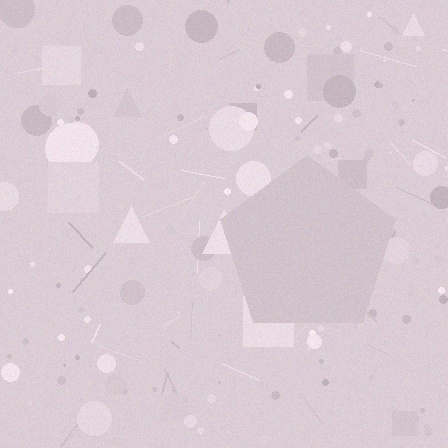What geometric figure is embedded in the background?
A pentagon is embedded in the background.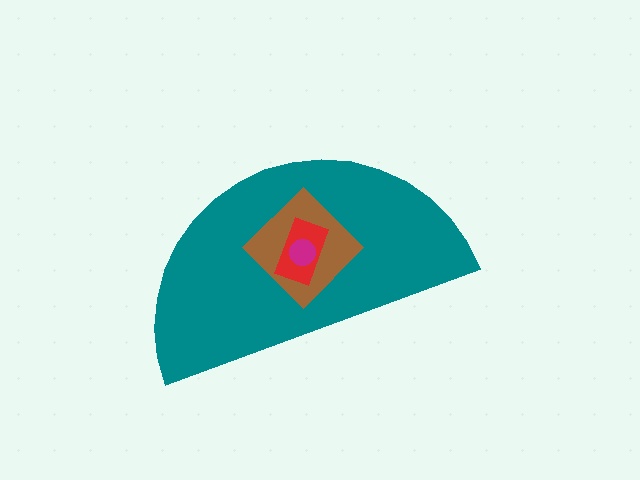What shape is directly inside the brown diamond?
The red rectangle.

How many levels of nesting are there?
4.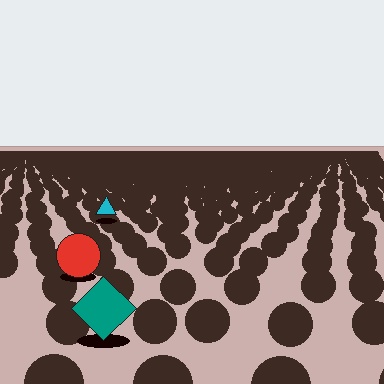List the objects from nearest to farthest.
From nearest to farthest: the teal diamond, the red circle, the cyan triangle.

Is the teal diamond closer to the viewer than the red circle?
Yes. The teal diamond is closer — you can tell from the texture gradient: the ground texture is coarser near it.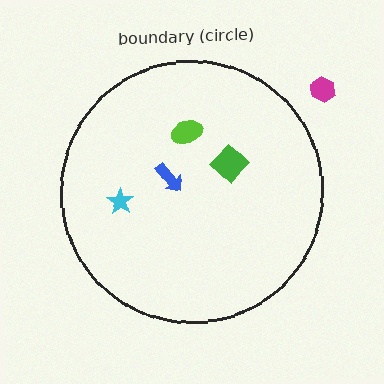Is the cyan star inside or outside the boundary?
Inside.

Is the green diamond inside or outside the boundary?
Inside.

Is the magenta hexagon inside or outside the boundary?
Outside.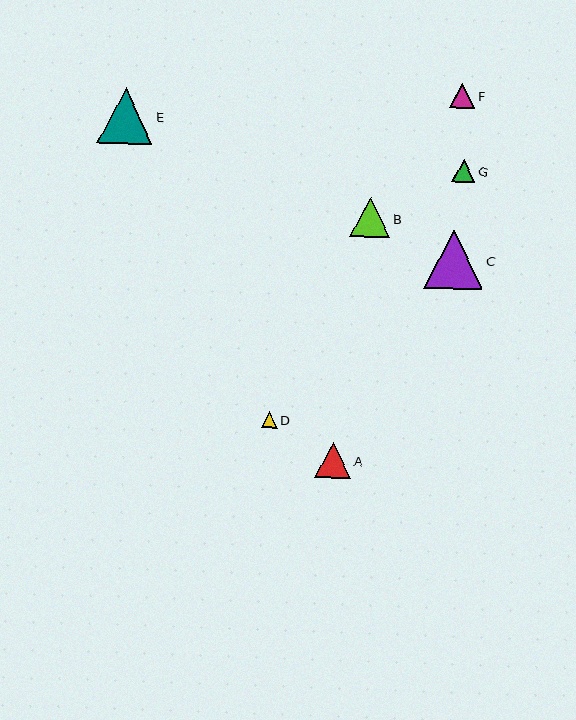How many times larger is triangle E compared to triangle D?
Triangle E is approximately 3.5 times the size of triangle D.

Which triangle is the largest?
Triangle C is the largest with a size of approximately 59 pixels.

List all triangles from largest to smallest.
From largest to smallest: C, E, B, A, F, G, D.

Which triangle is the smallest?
Triangle D is the smallest with a size of approximately 16 pixels.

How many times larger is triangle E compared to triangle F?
Triangle E is approximately 2.2 times the size of triangle F.